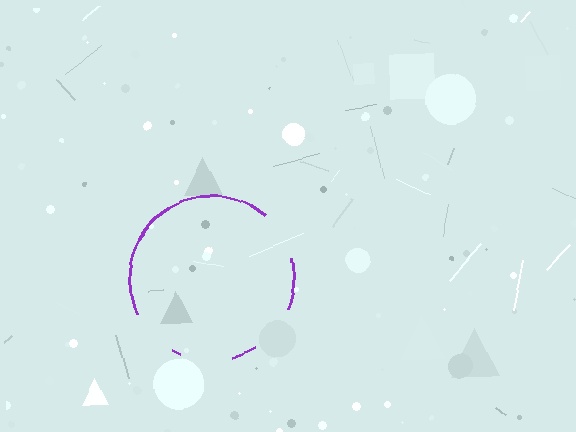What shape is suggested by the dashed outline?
The dashed outline suggests a circle.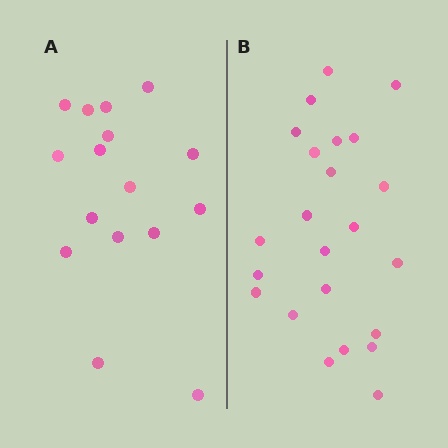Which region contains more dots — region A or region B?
Region B (the right region) has more dots.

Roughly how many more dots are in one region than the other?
Region B has roughly 8 or so more dots than region A.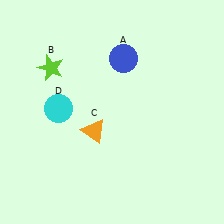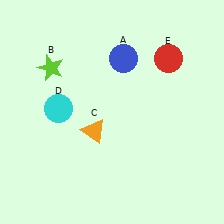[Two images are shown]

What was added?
A red circle (E) was added in Image 2.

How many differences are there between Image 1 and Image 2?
There is 1 difference between the two images.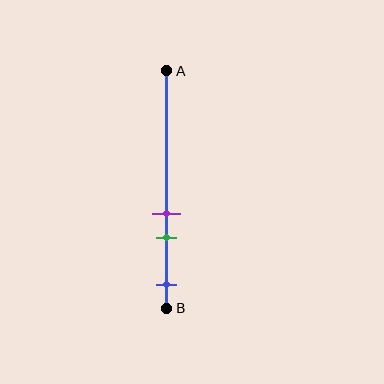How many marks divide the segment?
There are 3 marks dividing the segment.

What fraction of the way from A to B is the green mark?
The green mark is approximately 70% (0.7) of the way from A to B.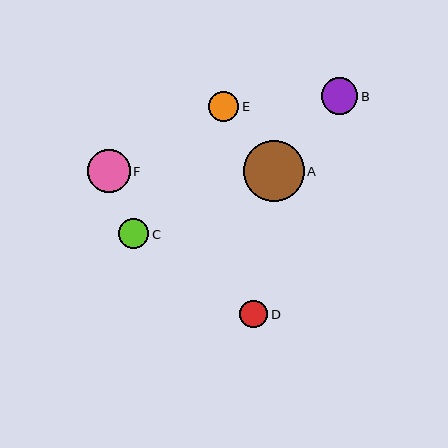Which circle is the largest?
Circle A is the largest with a size of approximately 61 pixels.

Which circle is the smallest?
Circle D is the smallest with a size of approximately 28 pixels.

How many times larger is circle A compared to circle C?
Circle A is approximately 2.0 times the size of circle C.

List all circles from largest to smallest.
From largest to smallest: A, F, B, C, E, D.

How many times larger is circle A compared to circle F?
Circle A is approximately 1.4 times the size of circle F.